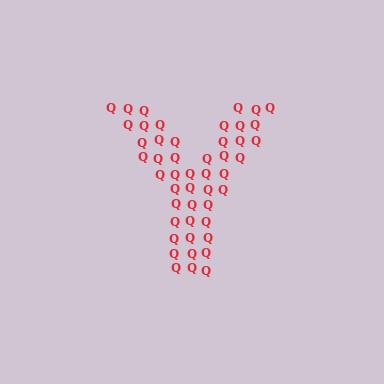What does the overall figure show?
The overall figure shows the letter Y.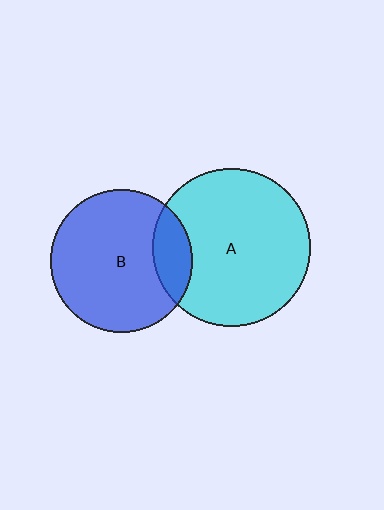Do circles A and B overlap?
Yes.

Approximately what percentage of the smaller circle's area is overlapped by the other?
Approximately 15%.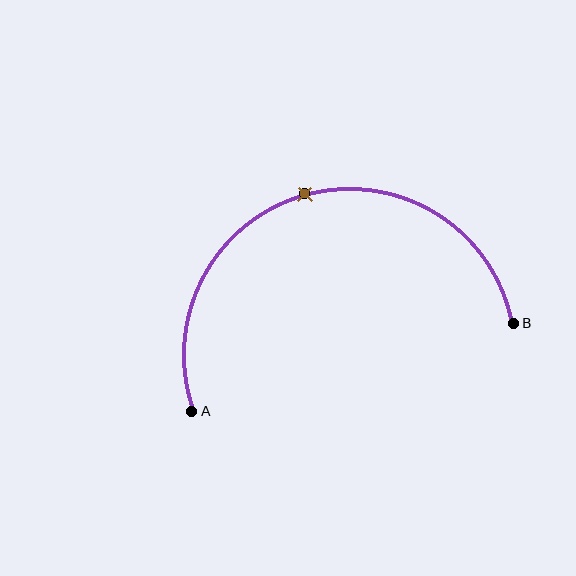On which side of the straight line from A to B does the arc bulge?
The arc bulges above the straight line connecting A and B.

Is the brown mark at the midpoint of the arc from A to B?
Yes. The brown mark lies on the arc at equal arc-length from both A and B — it is the arc midpoint.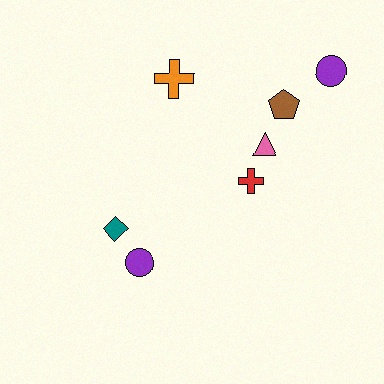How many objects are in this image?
There are 7 objects.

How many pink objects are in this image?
There is 1 pink object.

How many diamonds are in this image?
There is 1 diamond.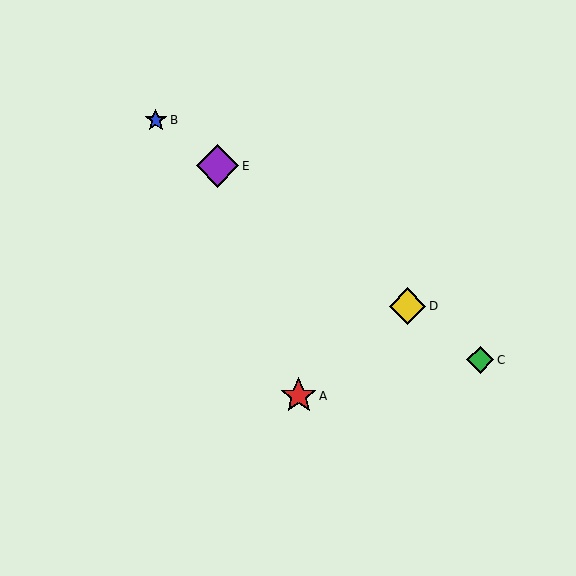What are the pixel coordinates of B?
Object B is at (156, 120).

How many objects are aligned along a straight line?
4 objects (B, C, D, E) are aligned along a straight line.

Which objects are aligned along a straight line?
Objects B, C, D, E are aligned along a straight line.